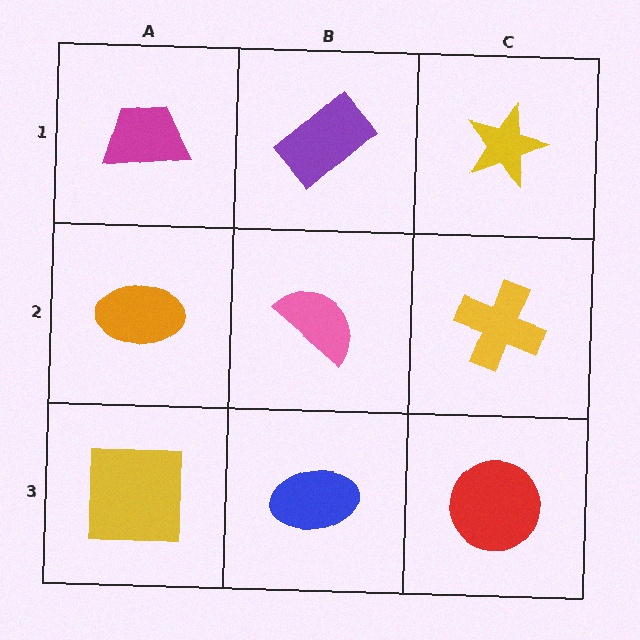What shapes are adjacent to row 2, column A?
A magenta trapezoid (row 1, column A), a yellow square (row 3, column A), a pink semicircle (row 2, column B).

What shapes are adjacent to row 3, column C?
A yellow cross (row 2, column C), a blue ellipse (row 3, column B).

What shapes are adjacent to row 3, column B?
A pink semicircle (row 2, column B), a yellow square (row 3, column A), a red circle (row 3, column C).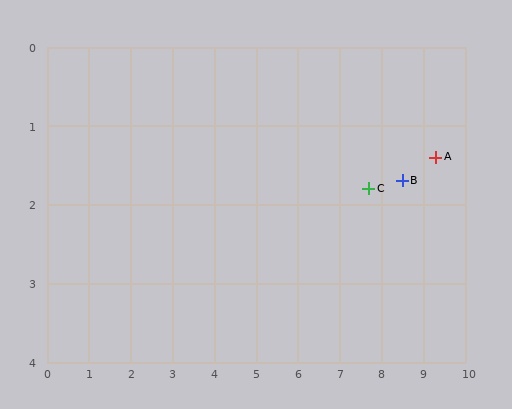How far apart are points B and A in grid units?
Points B and A are about 0.9 grid units apart.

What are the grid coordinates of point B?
Point B is at approximately (8.5, 1.7).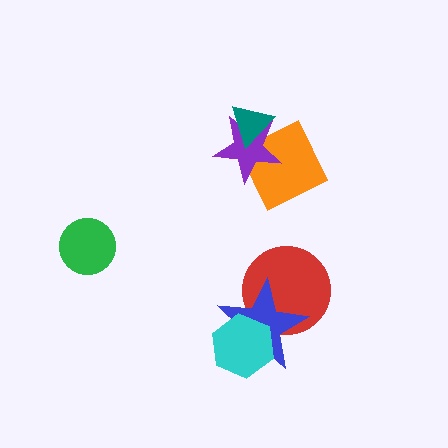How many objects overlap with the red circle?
1 object overlaps with the red circle.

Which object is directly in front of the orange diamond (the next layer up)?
The purple star is directly in front of the orange diamond.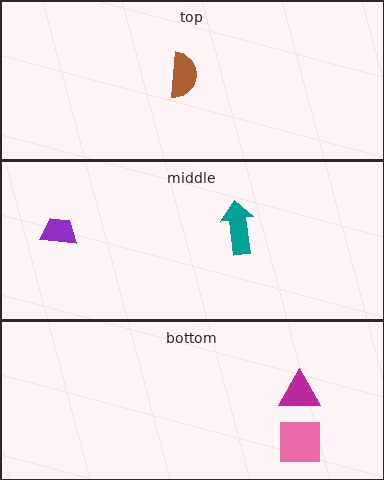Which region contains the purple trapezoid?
The middle region.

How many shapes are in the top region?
1.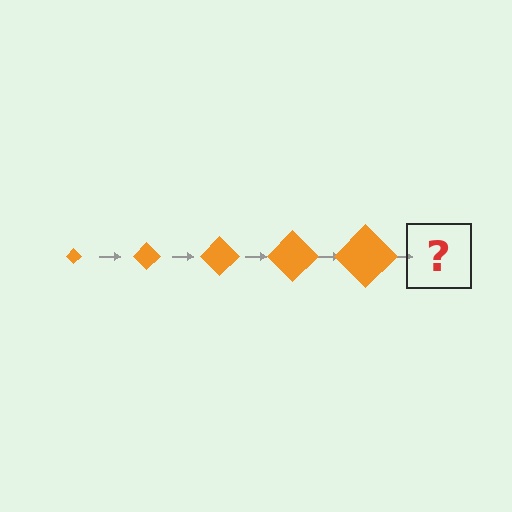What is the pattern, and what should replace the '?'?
The pattern is that the diamond gets progressively larger each step. The '?' should be an orange diamond, larger than the previous one.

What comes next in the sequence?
The next element should be an orange diamond, larger than the previous one.